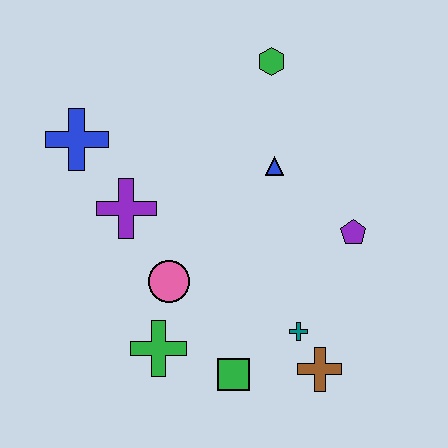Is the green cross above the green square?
Yes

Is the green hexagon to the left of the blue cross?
No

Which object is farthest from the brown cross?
The blue cross is farthest from the brown cross.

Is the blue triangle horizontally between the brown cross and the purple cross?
Yes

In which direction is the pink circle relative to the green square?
The pink circle is above the green square.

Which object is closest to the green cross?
The pink circle is closest to the green cross.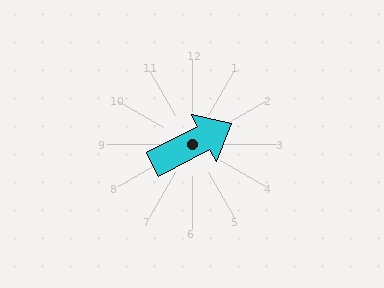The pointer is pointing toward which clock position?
Roughly 2 o'clock.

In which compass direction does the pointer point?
Northeast.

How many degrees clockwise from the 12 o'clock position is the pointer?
Approximately 62 degrees.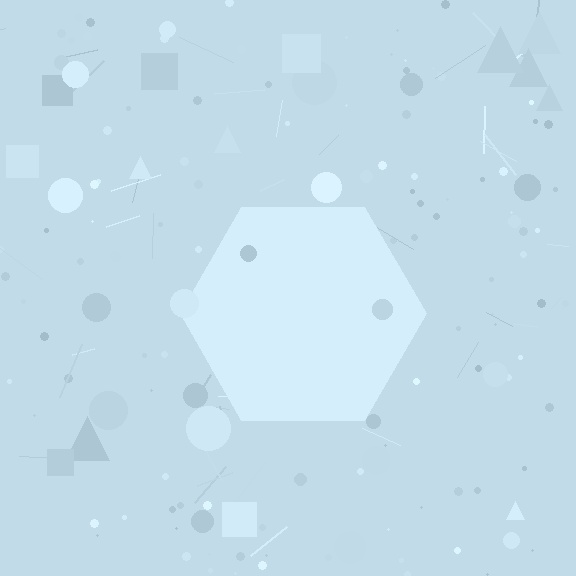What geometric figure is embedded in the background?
A hexagon is embedded in the background.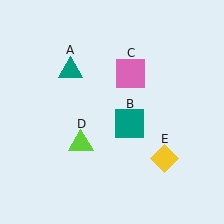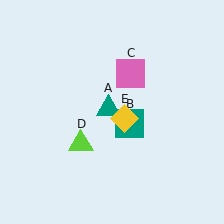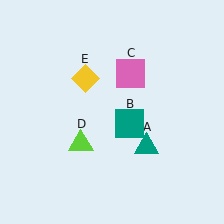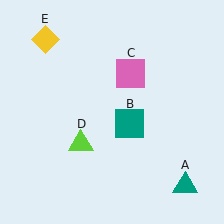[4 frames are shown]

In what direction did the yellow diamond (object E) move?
The yellow diamond (object E) moved up and to the left.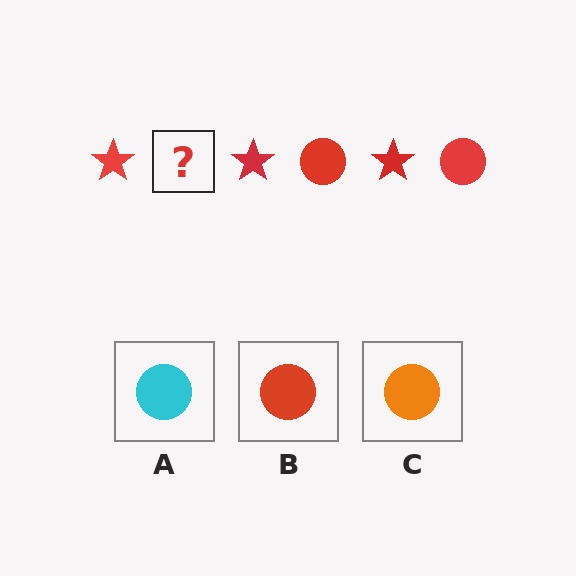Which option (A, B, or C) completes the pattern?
B.